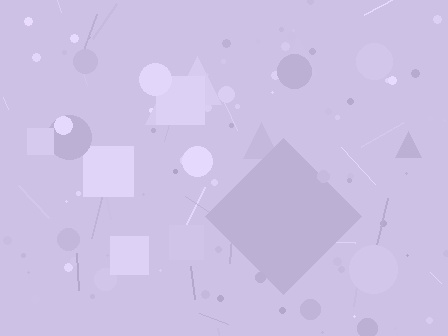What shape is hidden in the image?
A diamond is hidden in the image.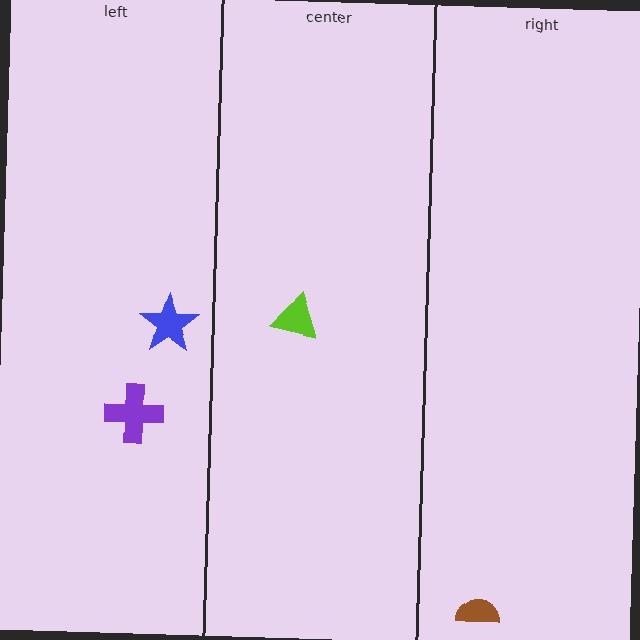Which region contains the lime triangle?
The center region.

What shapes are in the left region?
The purple cross, the blue star.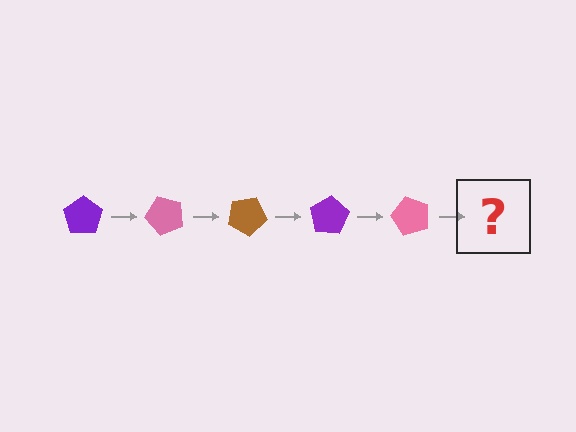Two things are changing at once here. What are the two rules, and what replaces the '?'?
The two rules are that it rotates 50 degrees each step and the color cycles through purple, pink, and brown. The '?' should be a brown pentagon, rotated 250 degrees from the start.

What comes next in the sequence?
The next element should be a brown pentagon, rotated 250 degrees from the start.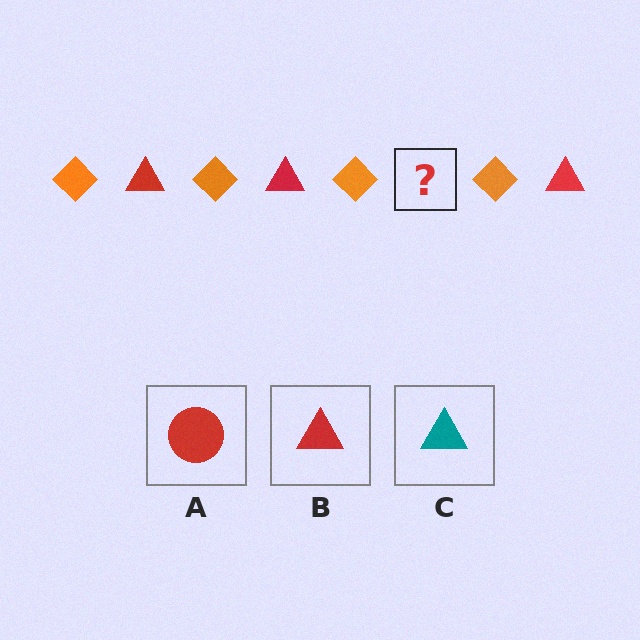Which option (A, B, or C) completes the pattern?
B.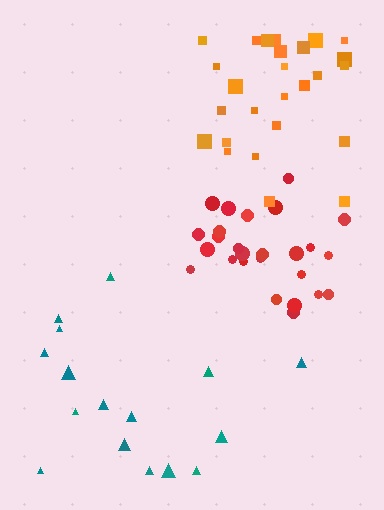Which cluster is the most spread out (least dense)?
Teal.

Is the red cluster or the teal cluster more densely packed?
Red.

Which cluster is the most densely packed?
Red.